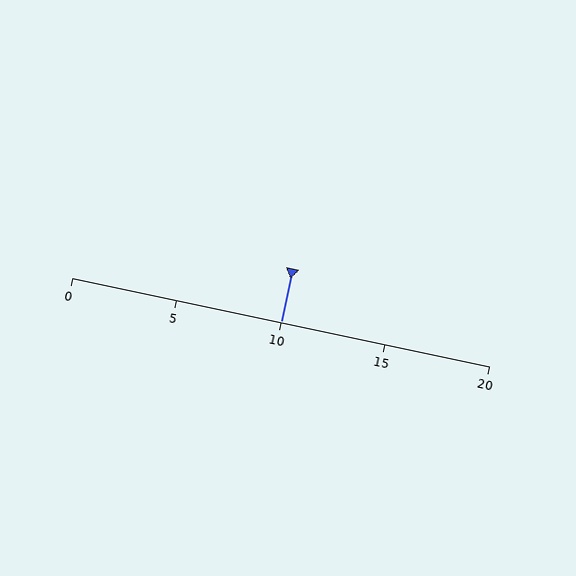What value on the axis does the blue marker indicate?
The marker indicates approximately 10.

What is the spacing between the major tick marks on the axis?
The major ticks are spaced 5 apart.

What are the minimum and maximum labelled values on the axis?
The axis runs from 0 to 20.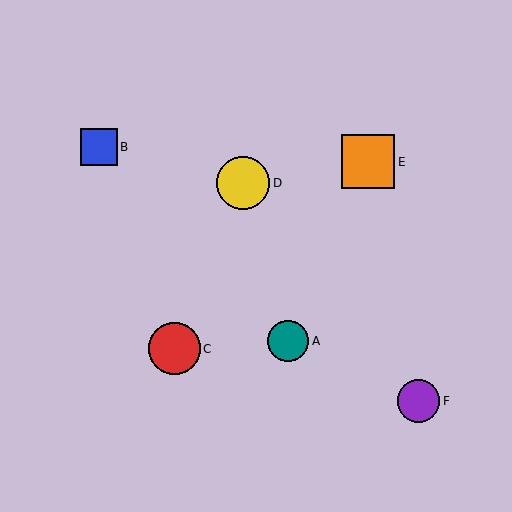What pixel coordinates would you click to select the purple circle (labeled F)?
Click at (419, 401) to select the purple circle F.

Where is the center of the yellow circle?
The center of the yellow circle is at (243, 183).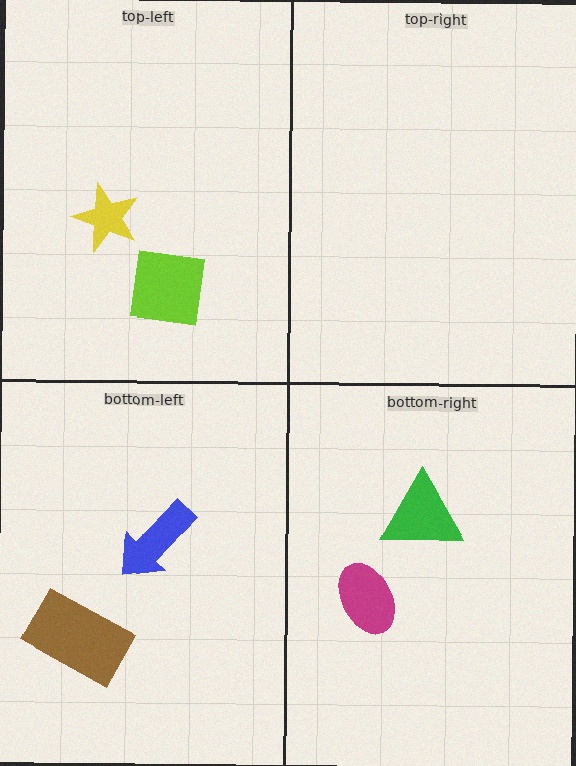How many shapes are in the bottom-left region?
2.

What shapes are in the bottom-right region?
The green triangle, the magenta ellipse.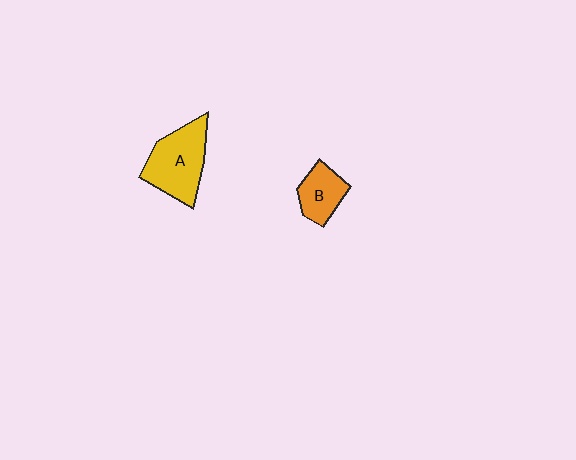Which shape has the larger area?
Shape A (yellow).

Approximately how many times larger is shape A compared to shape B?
Approximately 1.8 times.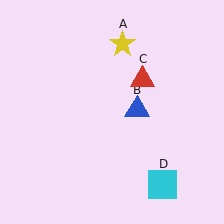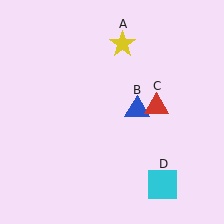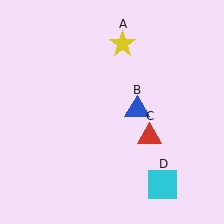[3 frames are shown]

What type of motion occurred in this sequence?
The red triangle (object C) rotated clockwise around the center of the scene.